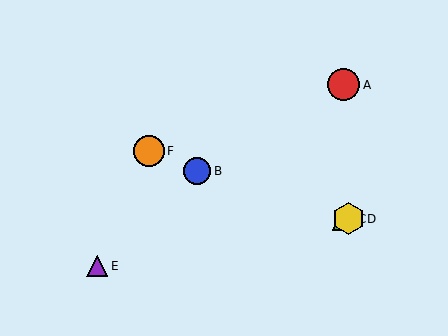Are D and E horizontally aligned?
No, D is at y≈219 and E is at y≈266.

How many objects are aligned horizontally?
2 objects (C, D) are aligned horizontally.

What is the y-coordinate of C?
Object C is at y≈219.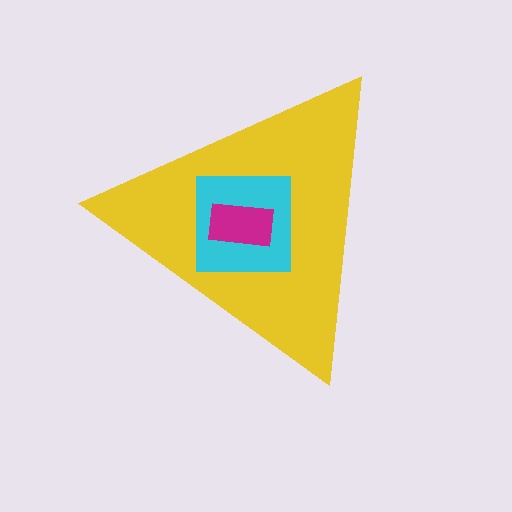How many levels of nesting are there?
3.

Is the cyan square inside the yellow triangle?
Yes.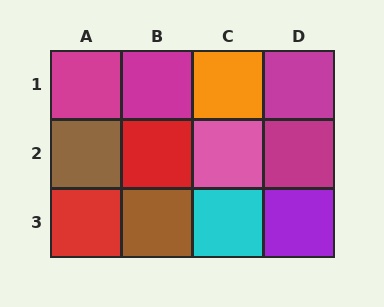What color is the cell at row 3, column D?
Purple.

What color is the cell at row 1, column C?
Orange.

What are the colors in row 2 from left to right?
Brown, red, pink, magenta.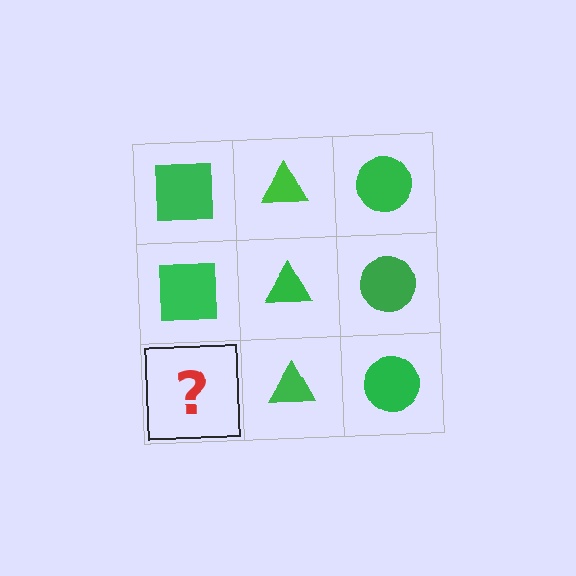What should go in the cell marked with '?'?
The missing cell should contain a green square.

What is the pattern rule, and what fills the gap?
The rule is that each column has a consistent shape. The gap should be filled with a green square.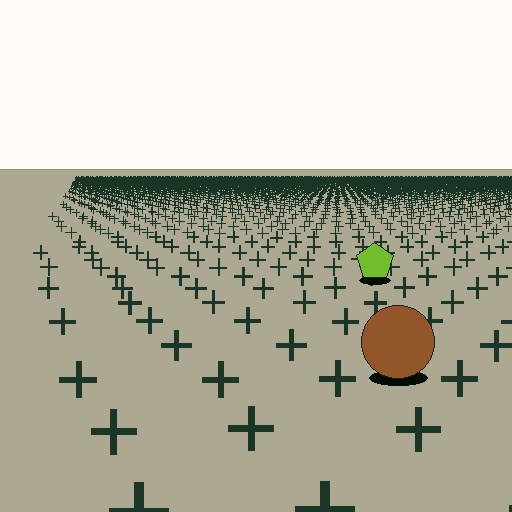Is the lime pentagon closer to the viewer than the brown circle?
No. The brown circle is closer — you can tell from the texture gradient: the ground texture is coarser near it.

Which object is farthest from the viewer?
The lime pentagon is farthest from the viewer. It appears smaller and the ground texture around it is denser.